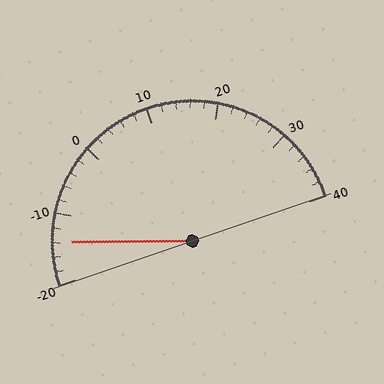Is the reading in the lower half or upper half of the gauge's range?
The reading is in the lower half of the range (-20 to 40).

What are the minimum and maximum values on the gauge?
The gauge ranges from -20 to 40.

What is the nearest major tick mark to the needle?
The nearest major tick mark is -10.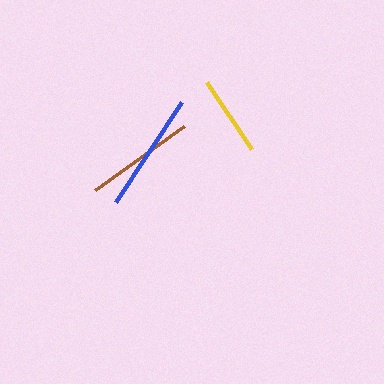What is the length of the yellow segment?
The yellow segment is approximately 81 pixels long.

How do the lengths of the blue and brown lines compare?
The blue and brown lines are approximately the same length.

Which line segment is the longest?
The blue line is the longest at approximately 120 pixels.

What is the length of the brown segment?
The brown segment is approximately 109 pixels long.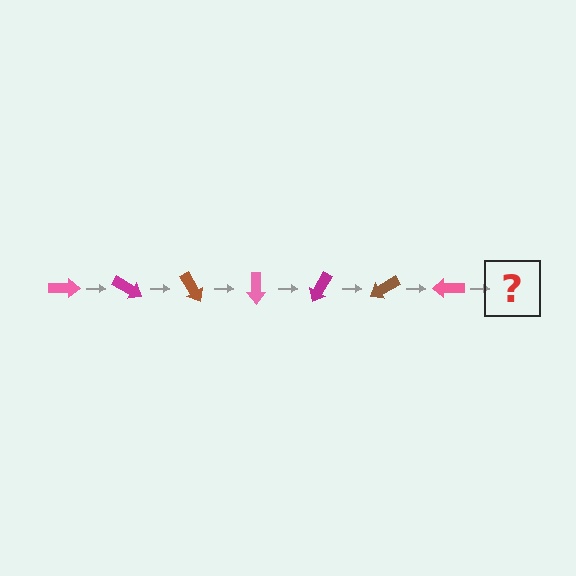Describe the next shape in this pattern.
It should be a magenta arrow, rotated 210 degrees from the start.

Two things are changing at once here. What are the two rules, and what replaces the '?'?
The two rules are that it rotates 30 degrees each step and the color cycles through pink, magenta, and brown. The '?' should be a magenta arrow, rotated 210 degrees from the start.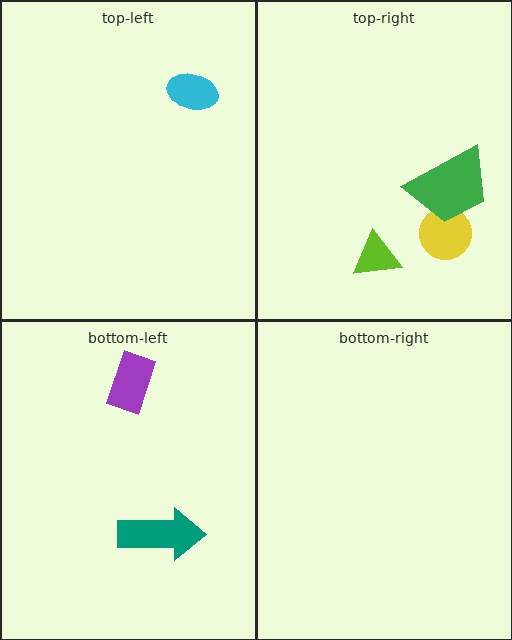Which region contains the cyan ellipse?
The top-left region.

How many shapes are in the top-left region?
1.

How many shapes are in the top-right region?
3.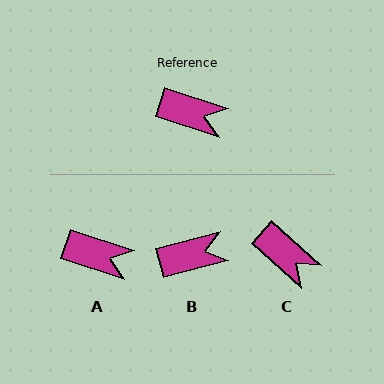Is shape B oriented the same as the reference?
No, it is off by about 33 degrees.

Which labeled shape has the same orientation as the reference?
A.